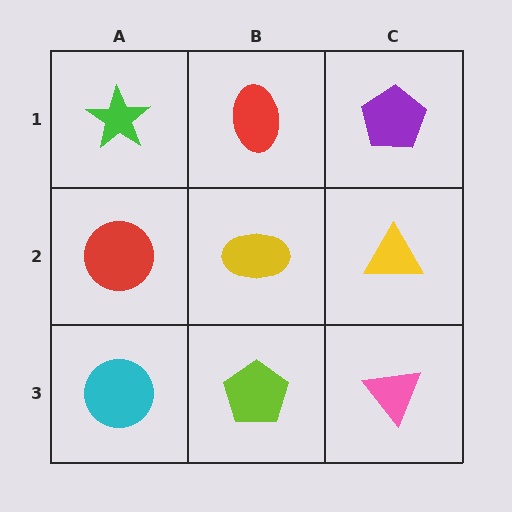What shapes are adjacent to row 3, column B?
A yellow ellipse (row 2, column B), a cyan circle (row 3, column A), a pink triangle (row 3, column C).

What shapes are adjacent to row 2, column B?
A red ellipse (row 1, column B), a lime pentagon (row 3, column B), a red circle (row 2, column A), a yellow triangle (row 2, column C).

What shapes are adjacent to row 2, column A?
A green star (row 1, column A), a cyan circle (row 3, column A), a yellow ellipse (row 2, column B).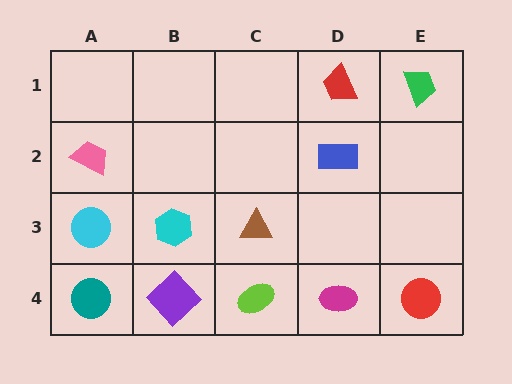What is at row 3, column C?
A brown triangle.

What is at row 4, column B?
A purple diamond.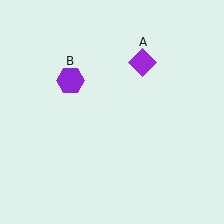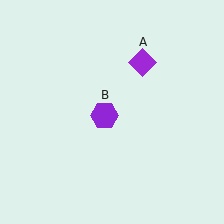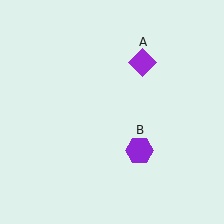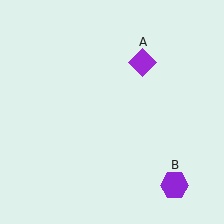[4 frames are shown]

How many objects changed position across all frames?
1 object changed position: purple hexagon (object B).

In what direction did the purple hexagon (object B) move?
The purple hexagon (object B) moved down and to the right.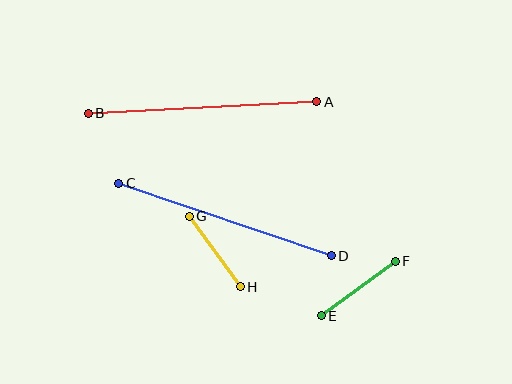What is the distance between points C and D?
The distance is approximately 224 pixels.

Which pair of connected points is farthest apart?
Points A and B are farthest apart.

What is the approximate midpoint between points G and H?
The midpoint is at approximately (215, 252) pixels.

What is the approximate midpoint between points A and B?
The midpoint is at approximately (203, 108) pixels.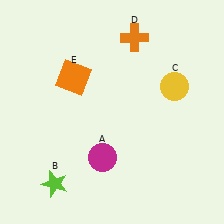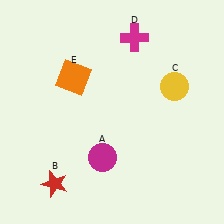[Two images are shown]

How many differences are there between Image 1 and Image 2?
There are 2 differences between the two images.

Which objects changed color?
B changed from lime to red. D changed from orange to magenta.